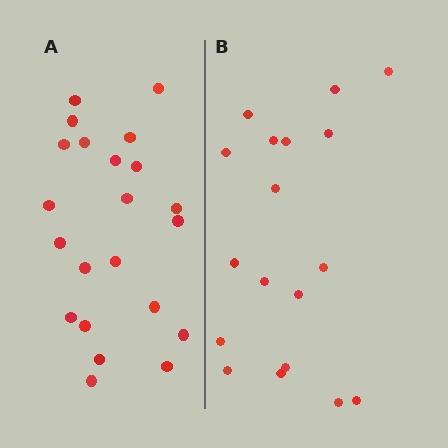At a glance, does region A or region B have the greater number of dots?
Region A (the left region) has more dots.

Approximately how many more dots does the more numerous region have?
Region A has about 4 more dots than region B.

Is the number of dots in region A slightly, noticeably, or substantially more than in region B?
Region A has only slightly more — the two regions are fairly close. The ratio is roughly 1.2 to 1.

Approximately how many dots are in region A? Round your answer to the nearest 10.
About 20 dots. (The exact count is 22, which rounds to 20.)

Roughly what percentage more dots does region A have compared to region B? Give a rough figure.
About 20% more.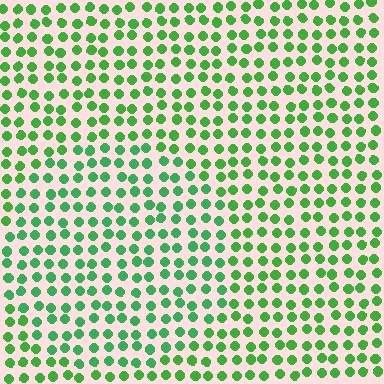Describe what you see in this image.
The image is filled with small green elements in a uniform arrangement. A circle-shaped region is visible where the elements are tinted to a slightly different hue, forming a subtle color boundary.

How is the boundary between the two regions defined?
The boundary is defined purely by a slight shift in hue (about 19 degrees). Spacing, size, and orientation are identical on both sides.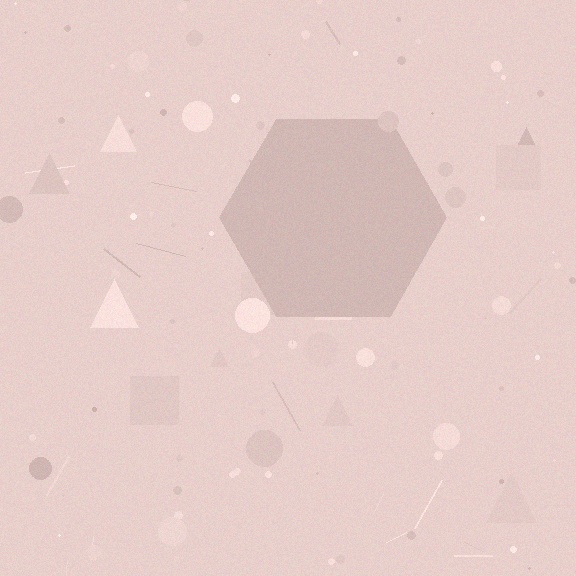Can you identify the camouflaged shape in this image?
The camouflaged shape is a hexagon.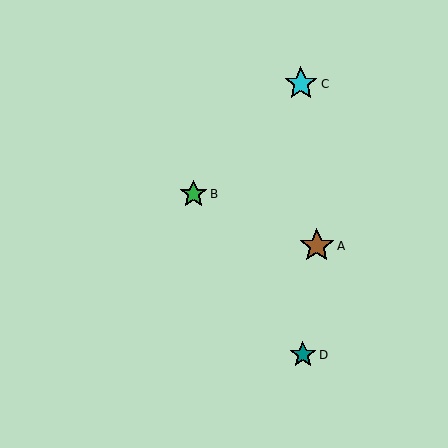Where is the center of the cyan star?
The center of the cyan star is at (301, 84).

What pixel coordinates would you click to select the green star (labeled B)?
Click at (194, 194) to select the green star B.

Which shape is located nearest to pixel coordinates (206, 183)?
The green star (labeled B) at (194, 194) is nearest to that location.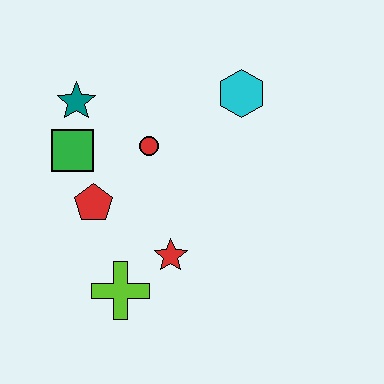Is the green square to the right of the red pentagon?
No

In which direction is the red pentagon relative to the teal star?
The red pentagon is below the teal star.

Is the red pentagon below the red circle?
Yes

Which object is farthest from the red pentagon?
The cyan hexagon is farthest from the red pentagon.